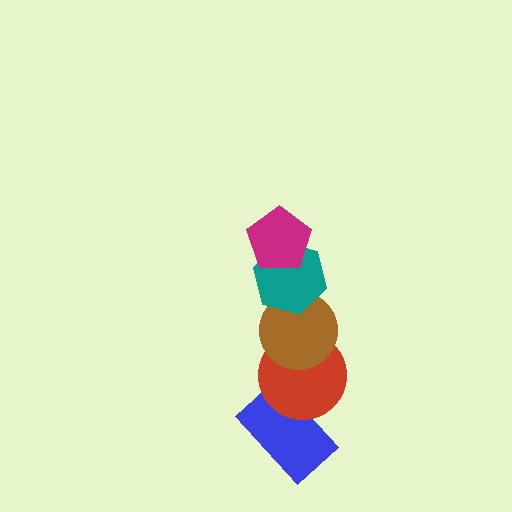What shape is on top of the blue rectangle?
The red circle is on top of the blue rectangle.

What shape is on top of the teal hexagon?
The magenta pentagon is on top of the teal hexagon.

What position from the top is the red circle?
The red circle is 4th from the top.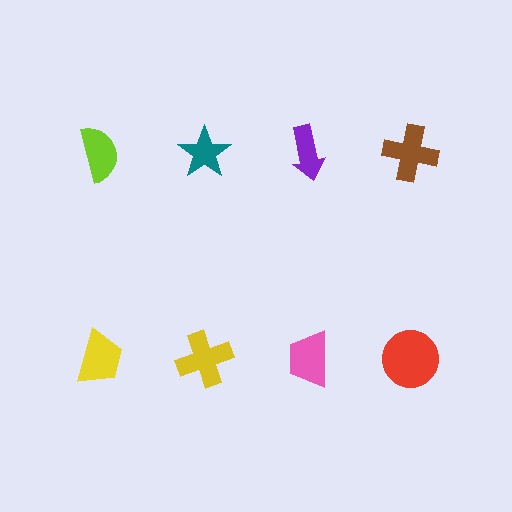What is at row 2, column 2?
A yellow cross.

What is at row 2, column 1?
A yellow trapezoid.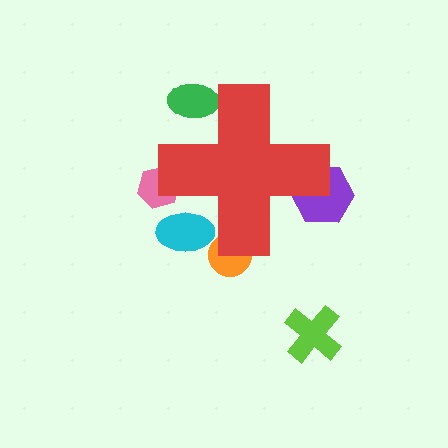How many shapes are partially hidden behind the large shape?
5 shapes are partially hidden.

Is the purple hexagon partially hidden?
Yes, the purple hexagon is partially hidden behind the red cross.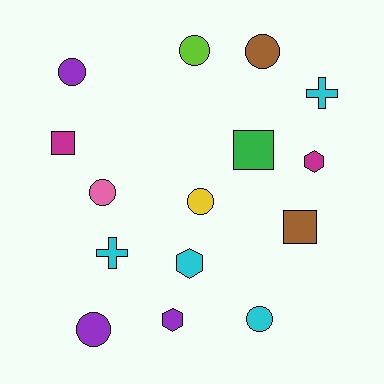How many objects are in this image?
There are 15 objects.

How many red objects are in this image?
There are no red objects.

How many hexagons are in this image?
There are 3 hexagons.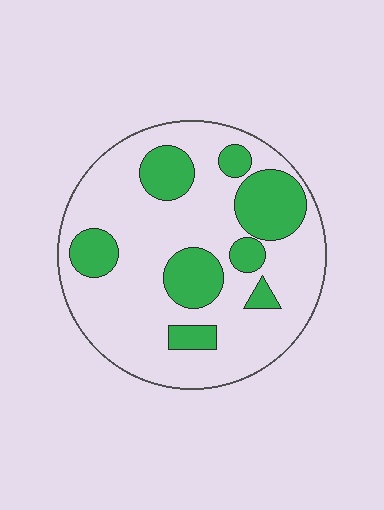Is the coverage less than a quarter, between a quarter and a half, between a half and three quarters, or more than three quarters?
Between a quarter and a half.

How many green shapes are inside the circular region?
8.